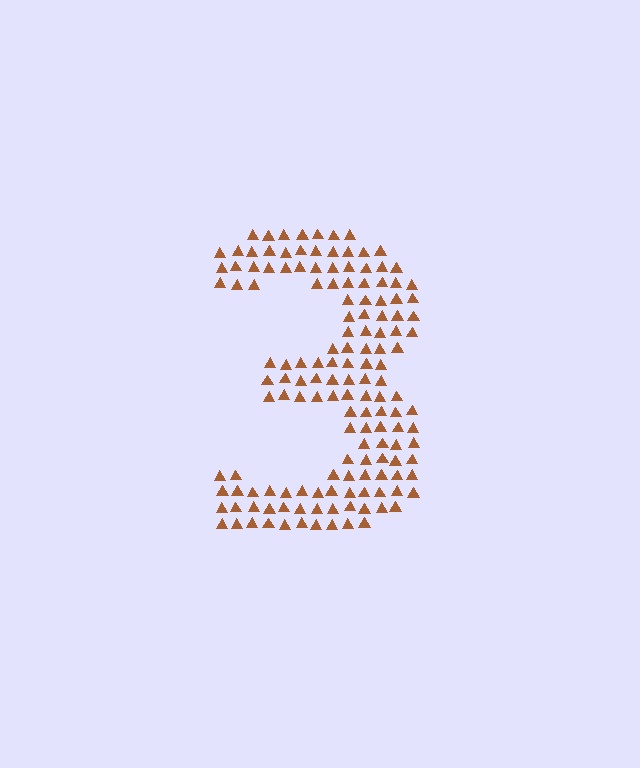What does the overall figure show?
The overall figure shows the digit 3.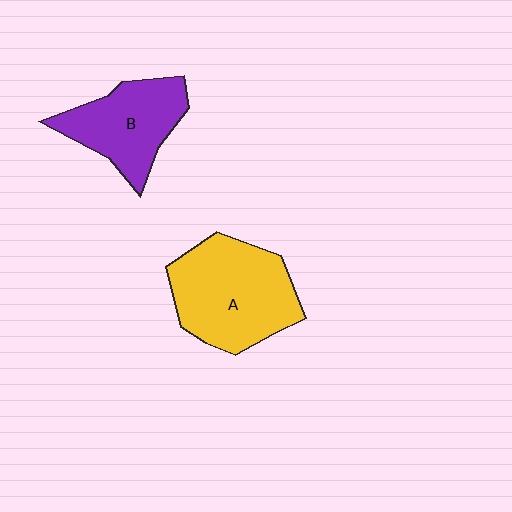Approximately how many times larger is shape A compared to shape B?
Approximately 1.4 times.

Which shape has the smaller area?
Shape B (purple).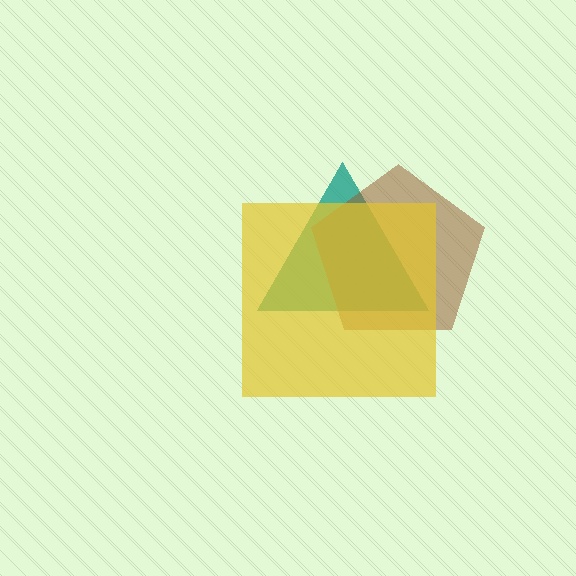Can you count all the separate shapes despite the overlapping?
Yes, there are 3 separate shapes.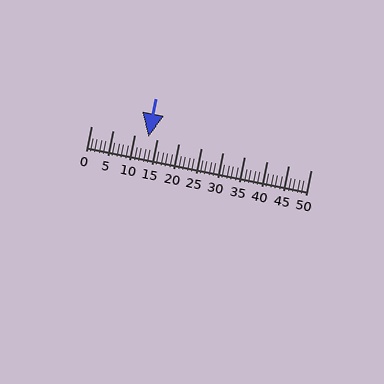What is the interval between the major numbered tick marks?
The major tick marks are spaced 5 units apart.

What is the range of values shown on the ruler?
The ruler shows values from 0 to 50.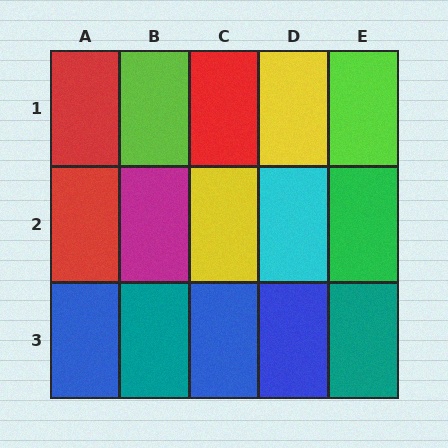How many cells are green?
1 cell is green.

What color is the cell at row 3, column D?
Blue.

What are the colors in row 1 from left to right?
Red, lime, red, yellow, lime.